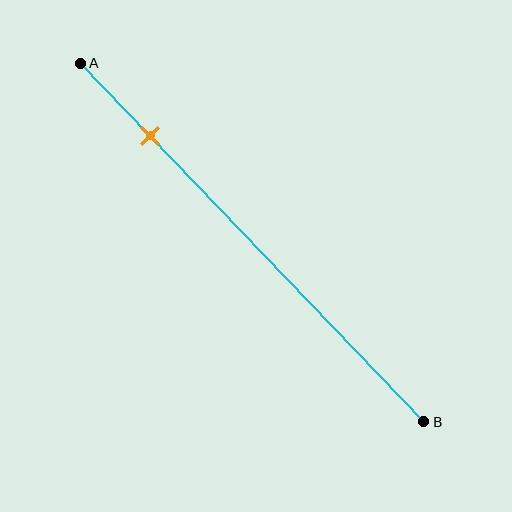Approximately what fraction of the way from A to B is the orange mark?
The orange mark is approximately 20% of the way from A to B.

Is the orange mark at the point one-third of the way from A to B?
No, the mark is at about 20% from A, not at the 33% one-third point.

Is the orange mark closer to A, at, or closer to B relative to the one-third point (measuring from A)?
The orange mark is closer to point A than the one-third point of segment AB.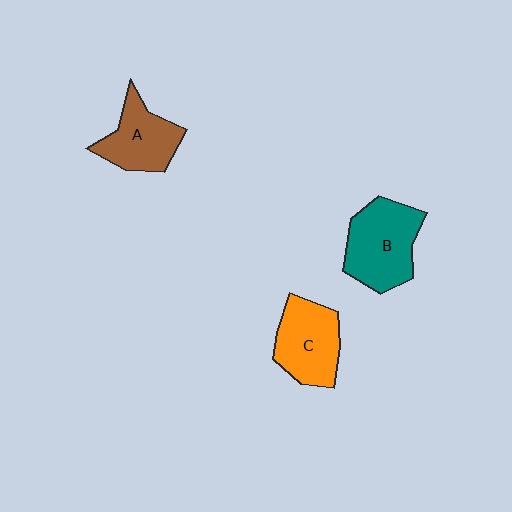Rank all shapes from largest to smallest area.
From largest to smallest: B (teal), C (orange), A (brown).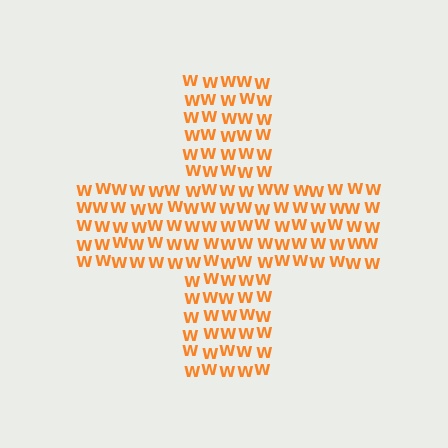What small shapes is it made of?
It is made of small letter W's.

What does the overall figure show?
The overall figure shows a cross.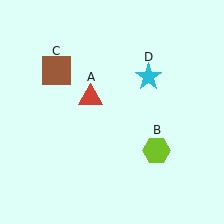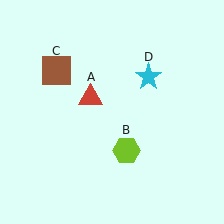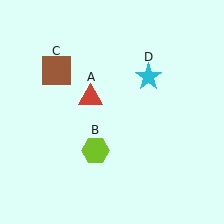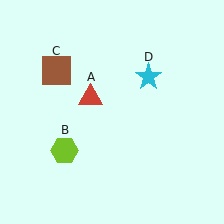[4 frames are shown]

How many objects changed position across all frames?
1 object changed position: lime hexagon (object B).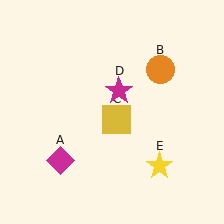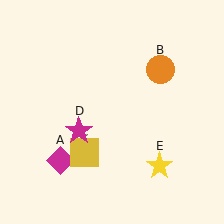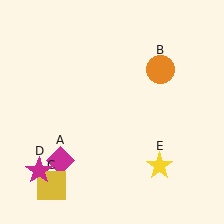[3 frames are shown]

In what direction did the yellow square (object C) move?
The yellow square (object C) moved down and to the left.